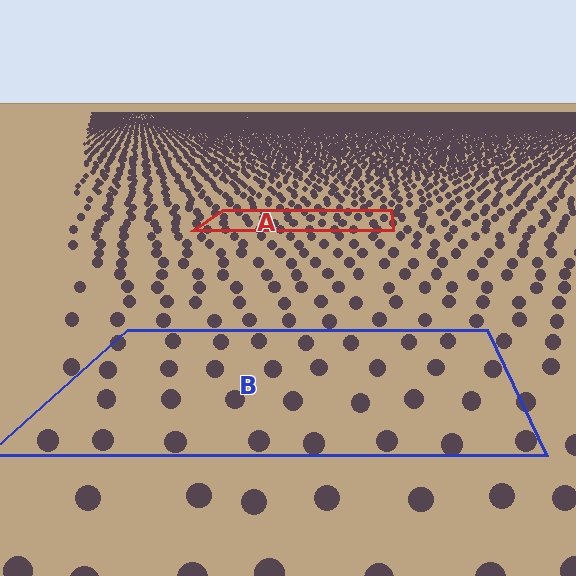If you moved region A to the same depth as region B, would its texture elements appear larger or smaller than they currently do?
They would appear larger. At a closer depth, the same texture elements are projected at a bigger on-screen size.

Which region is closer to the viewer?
Region B is closer. The texture elements there are larger and more spread out.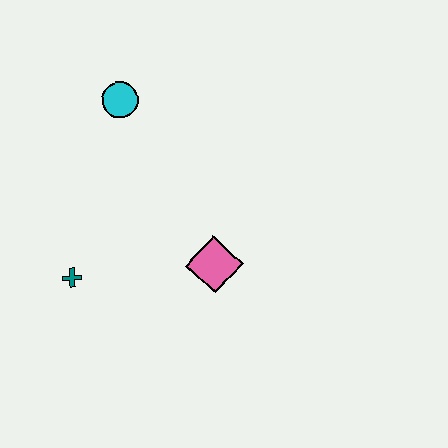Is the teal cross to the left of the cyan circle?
Yes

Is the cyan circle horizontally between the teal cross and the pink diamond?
Yes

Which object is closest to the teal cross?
The pink diamond is closest to the teal cross.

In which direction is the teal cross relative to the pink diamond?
The teal cross is to the left of the pink diamond.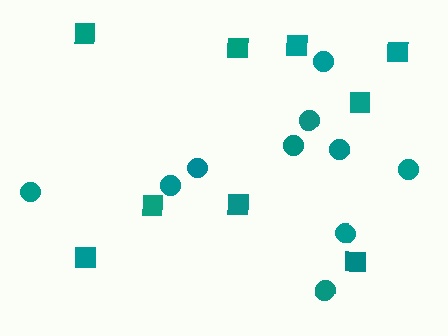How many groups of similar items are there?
There are 2 groups: one group of circles (10) and one group of squares (9).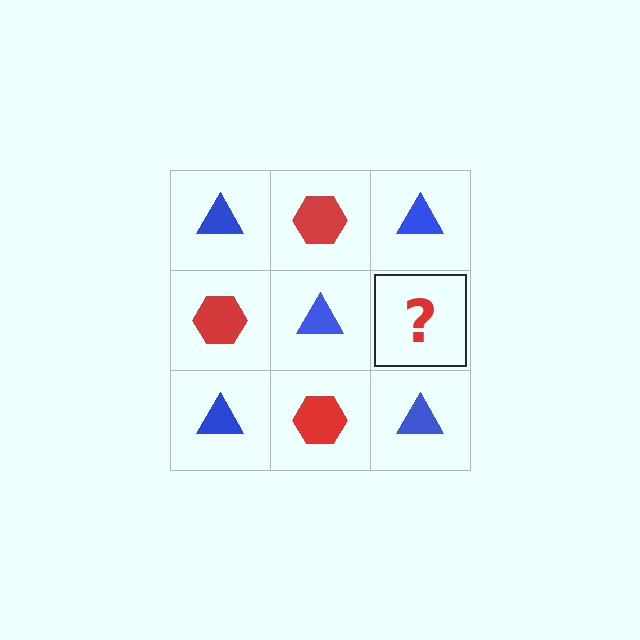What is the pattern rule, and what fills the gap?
The rule is that it alternates blue triangle and red hexagon in a checkerboard pattern. The gap should be filled with a red hexagon.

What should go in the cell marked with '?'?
The missing cell should contain a red hexagon.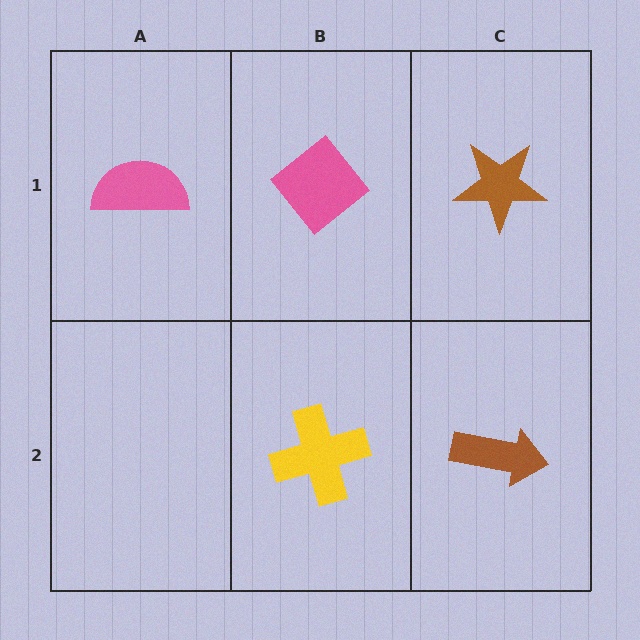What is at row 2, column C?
A brown arrow.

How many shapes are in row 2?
2 shapes.